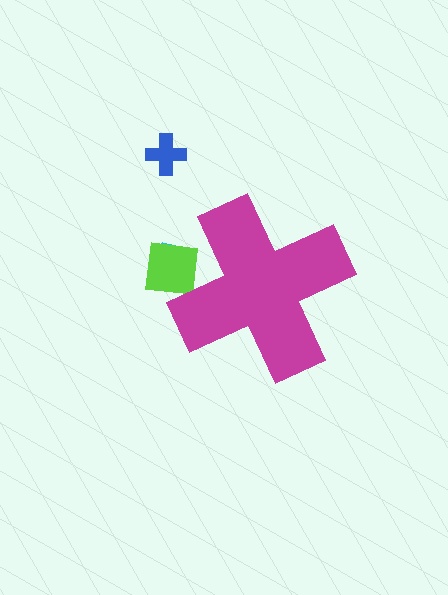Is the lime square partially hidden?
Yes, the lime square is partially hidden behind the magenta cross.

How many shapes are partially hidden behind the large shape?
2 shapes are partially hidden.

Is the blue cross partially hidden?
No, the blue cross is fully visible.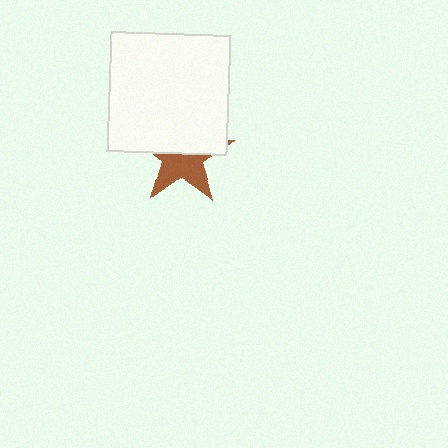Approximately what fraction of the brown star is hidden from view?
Roughly 51% of the brown star is hidden behind the white square.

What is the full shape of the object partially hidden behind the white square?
The partially hidden object is a brown star.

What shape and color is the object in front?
The object in front is a white square.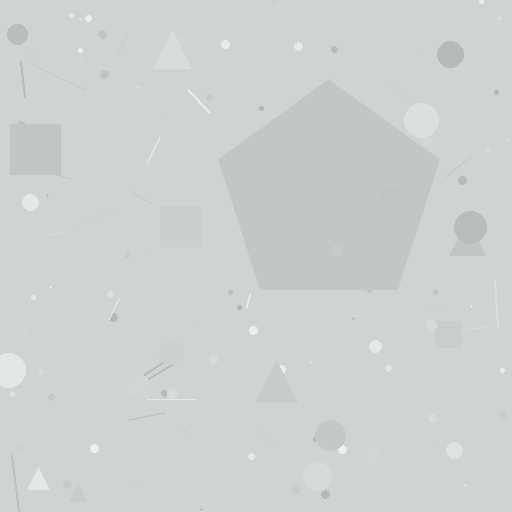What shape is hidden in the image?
A pentagon is hidden in the image.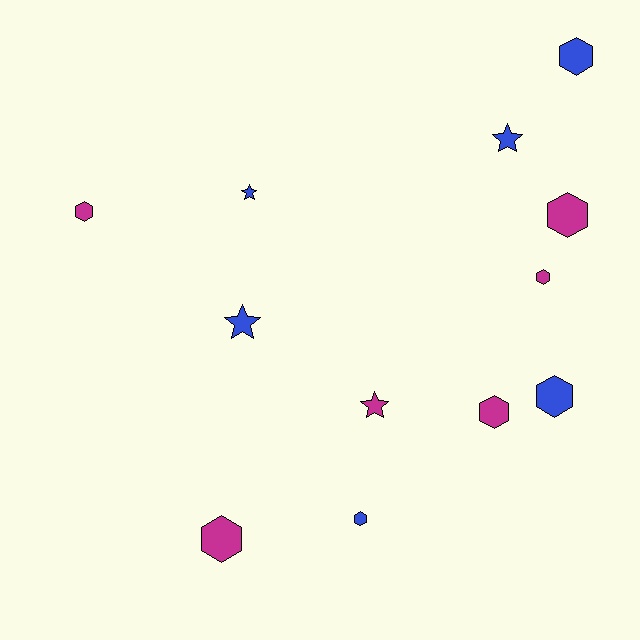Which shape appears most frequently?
Hexagon, with 8 objects.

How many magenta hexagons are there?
There are 5 magenta hexagons.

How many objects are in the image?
There are 12 objects.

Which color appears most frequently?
Magenta, with 6 objects.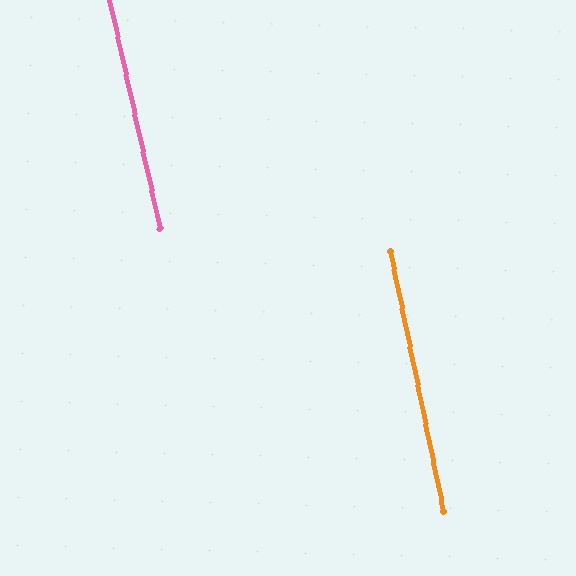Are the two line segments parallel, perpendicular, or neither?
Parallel — their directions differ by only 1.0°.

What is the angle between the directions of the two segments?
Approximately 1 degree.